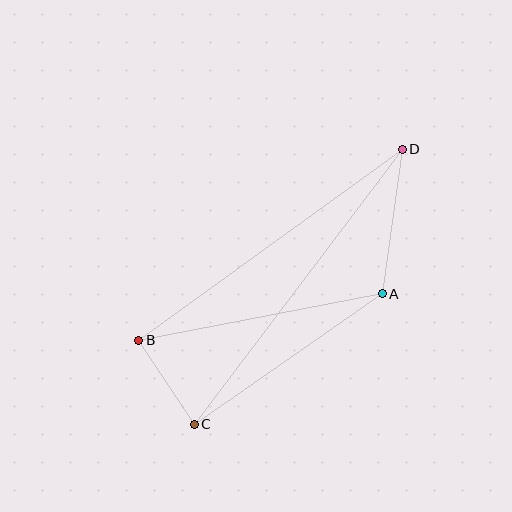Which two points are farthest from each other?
Points C and D are farthest from each other.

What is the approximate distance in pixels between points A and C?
The distance between A and C is approximately 229 pixels.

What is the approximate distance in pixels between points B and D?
The distance between B and D is approximately 326 pixels.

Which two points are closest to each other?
Points B and C are closest to each other.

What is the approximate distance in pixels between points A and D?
The distance between A and D is approximately 146 pixels.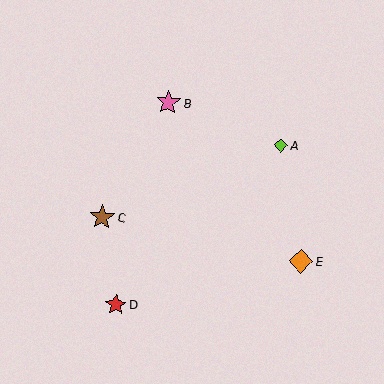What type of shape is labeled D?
Shape D is a red star.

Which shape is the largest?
The brown star (labeled C) is the largest.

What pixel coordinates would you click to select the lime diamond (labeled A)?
Click at (281, 146) to select the lime diamond A.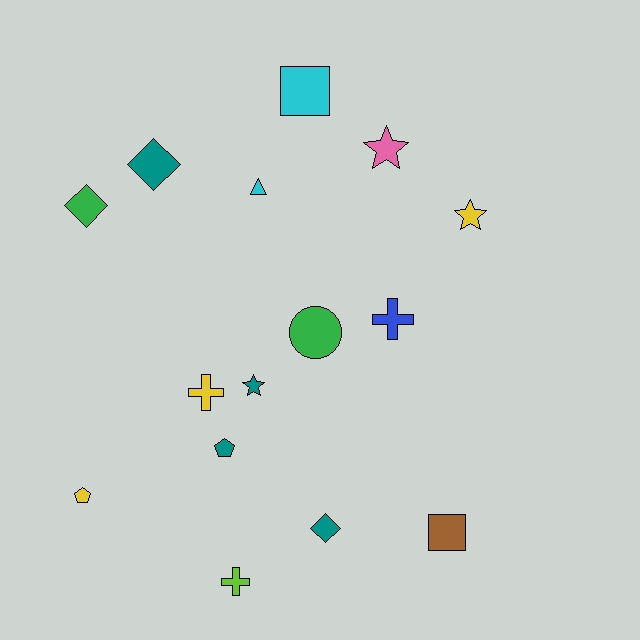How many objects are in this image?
There are 15 objects.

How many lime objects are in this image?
There is 1 lime object.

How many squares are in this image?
There are 2 squares.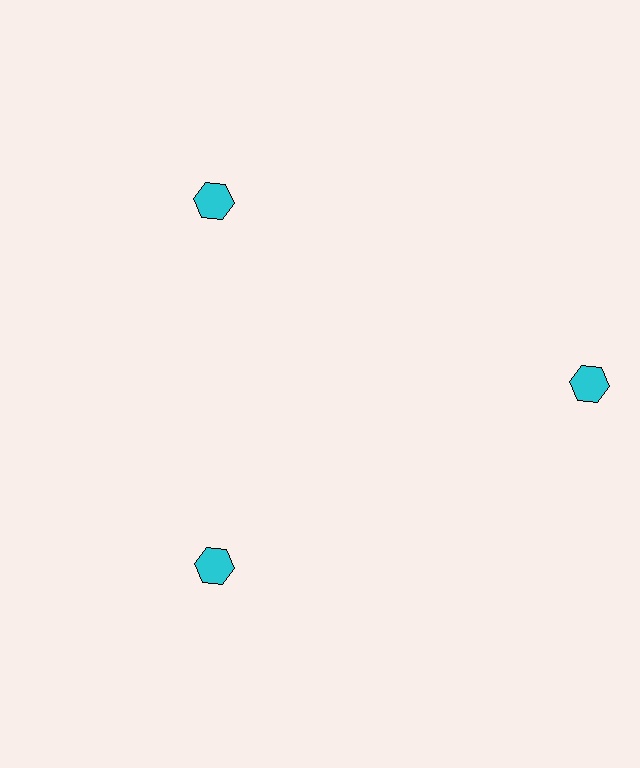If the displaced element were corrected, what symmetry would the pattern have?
It would have 3-fold rotational symmetry — the pattern would map onto itself every 120 degrees.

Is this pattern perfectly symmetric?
No. The 3 cyan hexagons are arranged in a ring, but one element near the 3 o'clock position is pushed outward from the center, breaking the 3-fold rotational symmetry.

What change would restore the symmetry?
The symmetry would be restored by moving it inward, back onto the ring so that all 3 hexagons sit at equal angles and equal distance from the center.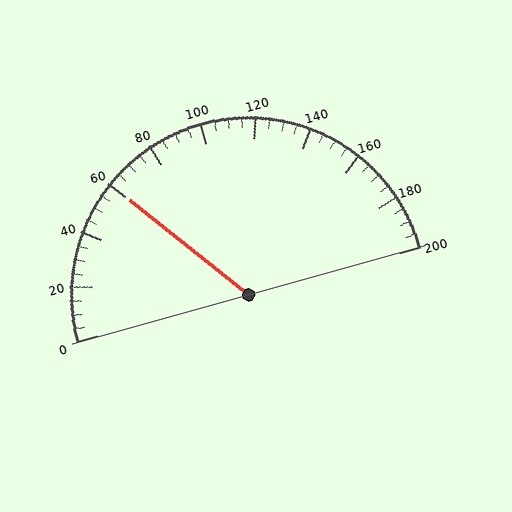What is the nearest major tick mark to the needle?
The nearest major tick mark is 60.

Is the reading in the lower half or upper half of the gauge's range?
The reading is in the lower half of the range (0 to 200).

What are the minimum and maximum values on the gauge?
The gauge ranges from 0 to 200.